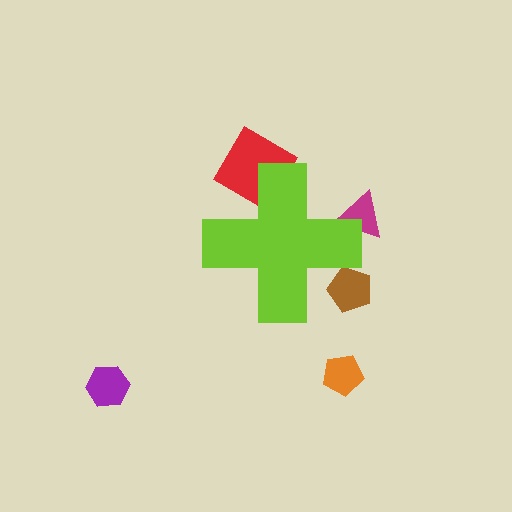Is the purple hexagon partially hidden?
No, the purple hexagon is fully visible.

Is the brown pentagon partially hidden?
Yes, the brown pentagon is partially hidden behind the lime cross.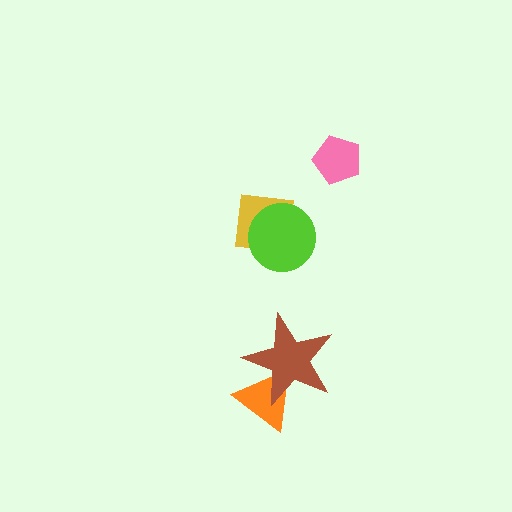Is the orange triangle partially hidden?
Yes, it is partially covered by another shape.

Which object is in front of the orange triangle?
The brown star is in front of the orange triangle.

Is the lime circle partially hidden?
No, no other shape covers it.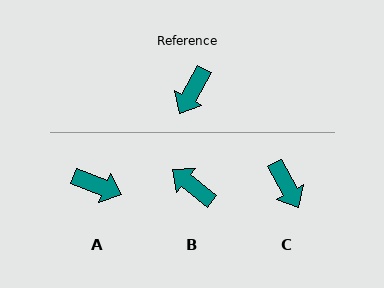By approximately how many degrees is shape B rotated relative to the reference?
Approximately 100 degrees clockwise.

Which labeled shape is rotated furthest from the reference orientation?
B, about 100 degrees away.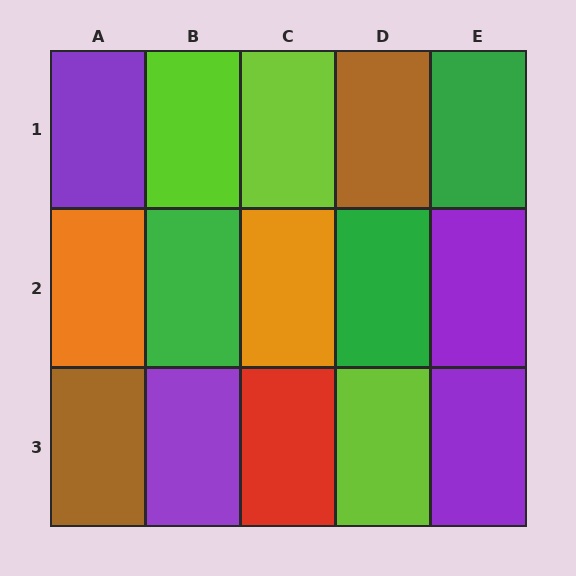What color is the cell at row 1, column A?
Purple.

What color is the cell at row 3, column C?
Red.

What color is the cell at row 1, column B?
Lime.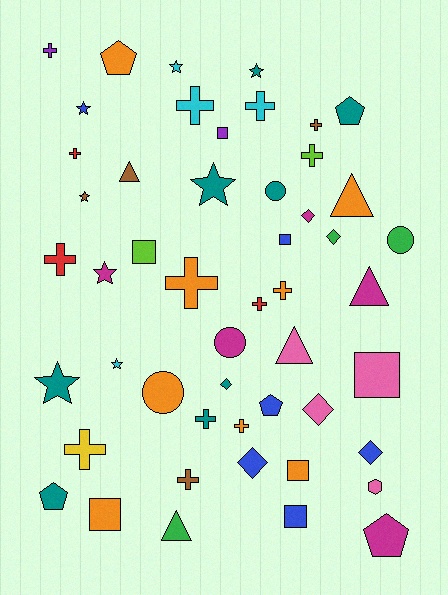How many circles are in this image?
There are 4 circles.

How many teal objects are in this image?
There are 8 teal objects.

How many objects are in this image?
There are 50 objects.